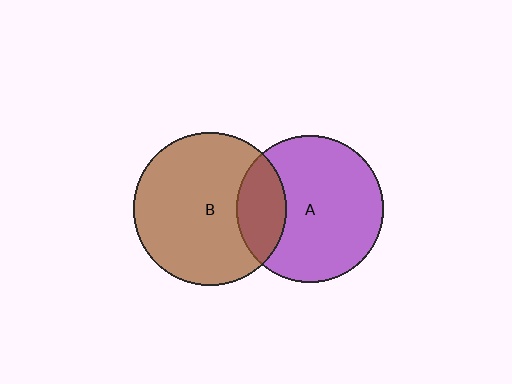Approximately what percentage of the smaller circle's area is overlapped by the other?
Approximately 25%.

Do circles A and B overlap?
Yes.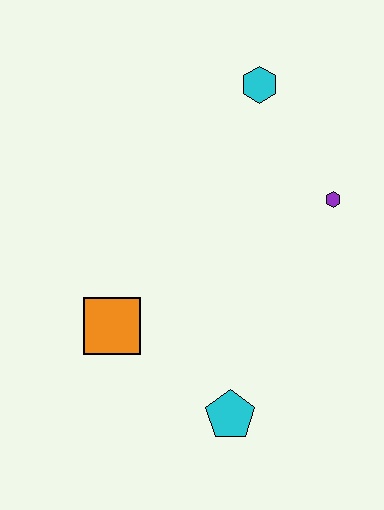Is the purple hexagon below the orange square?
No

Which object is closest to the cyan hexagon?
The purple hexagon is closest to the cyan hexagon.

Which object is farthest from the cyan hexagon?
The cyan pentagon is farthest from the cyan hexagon.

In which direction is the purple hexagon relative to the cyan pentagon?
The purple hexagon is above the cyan pentagon.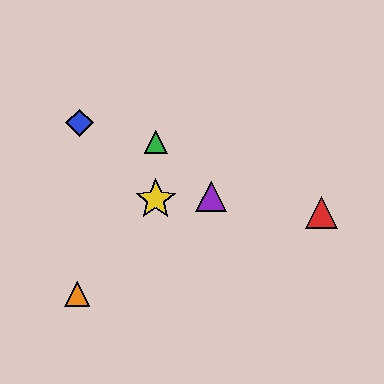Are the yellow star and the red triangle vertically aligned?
No, the yellow star is at x≈156 and the red triangle is at x≈322.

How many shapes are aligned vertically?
2 shapes (the green triangle, the yellow star) are aligned vertically.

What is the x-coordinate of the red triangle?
The red triangle is at x≈322.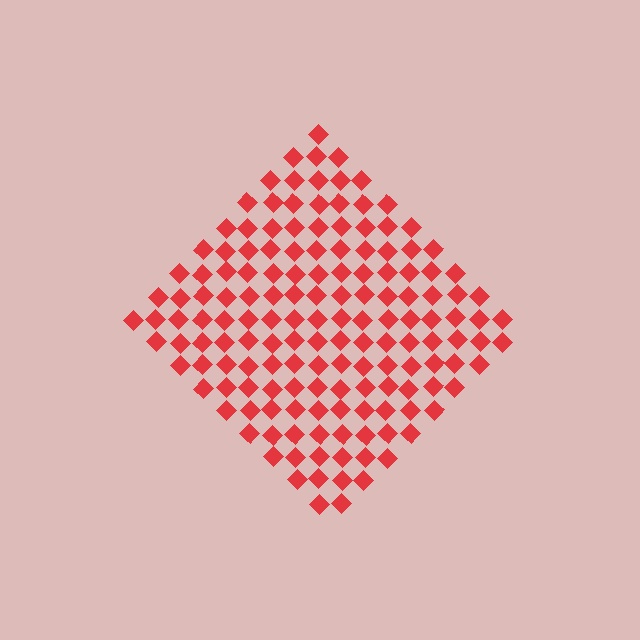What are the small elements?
The small elements are diamonds.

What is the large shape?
The large shape is a diamond.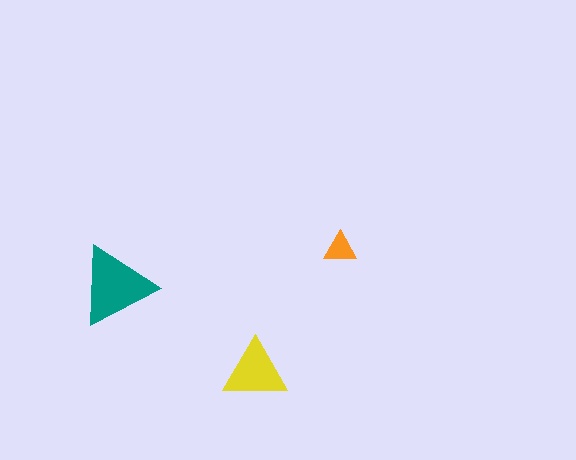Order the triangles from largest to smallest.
the teal one, the yellow one, the orange one.